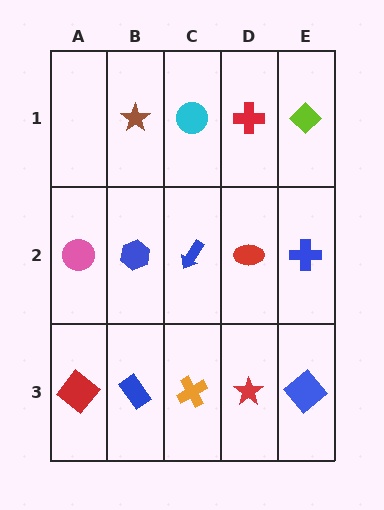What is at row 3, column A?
A red diamond.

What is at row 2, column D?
A red ellipse.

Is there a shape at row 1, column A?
No, that cell is empty.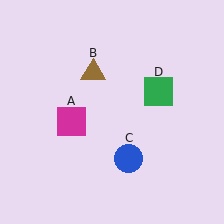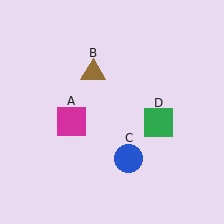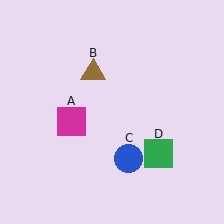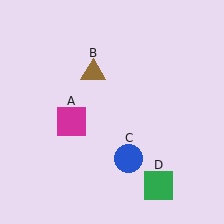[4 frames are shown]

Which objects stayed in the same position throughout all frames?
Magenta square (object A) and brown triangle (object B) and blue circle (object C) remained stationary.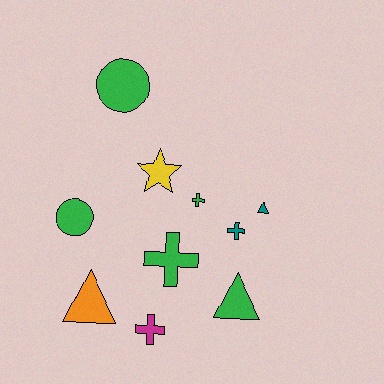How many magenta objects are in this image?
There is 1 magenta object.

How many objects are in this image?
There are 10 objects.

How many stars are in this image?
There is 1 star.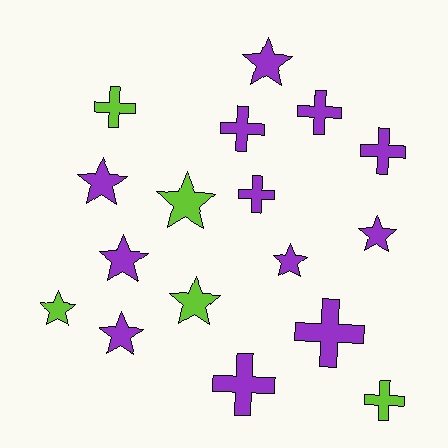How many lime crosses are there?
There are 2 lime crosses.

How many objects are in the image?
There are 17 objects.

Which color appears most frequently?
Purple, with 12 objects.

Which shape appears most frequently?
Star, with 9 objects.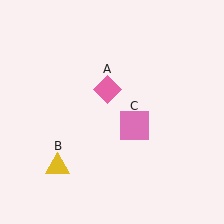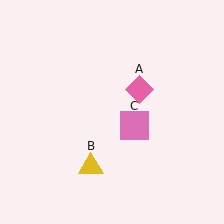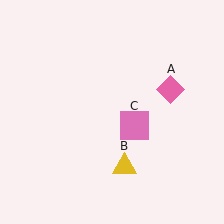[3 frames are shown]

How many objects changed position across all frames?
2 objects changed position: pink diamond (object A), yellow triangle (object B).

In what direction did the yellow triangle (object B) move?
The yellow triangle (object B) moved right.